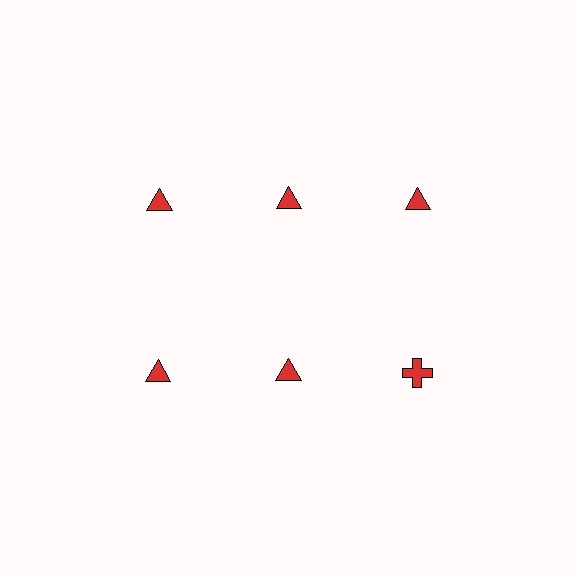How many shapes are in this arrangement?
There are 6 shapes arranged in a grid pattern.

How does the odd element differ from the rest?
It has a different shape: cross instead of triangle.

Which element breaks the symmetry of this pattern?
The red cross in the second row, center column breaks the symmetry. All other shapes are red triangles.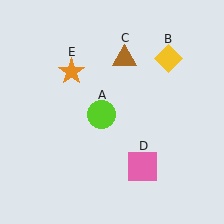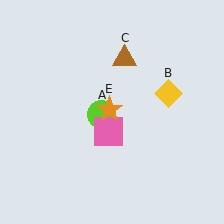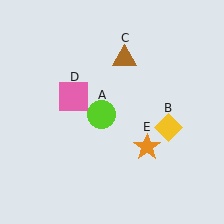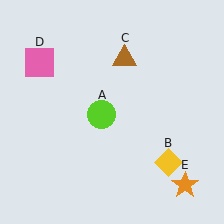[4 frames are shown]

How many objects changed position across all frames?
3 objects changed position: yellow diamond (object B), pink square (object D), orange star (object E).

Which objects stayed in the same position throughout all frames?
Lime circle (object A) and brown triangle (object C) remained stationary.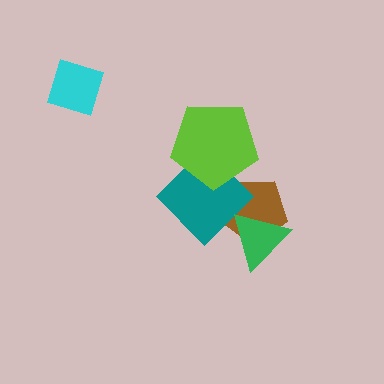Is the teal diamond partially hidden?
Yes, it is partially covered by another shape.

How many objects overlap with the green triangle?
2 objects overlap with the green triangle.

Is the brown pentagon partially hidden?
Yes, it is partially covered by another shape.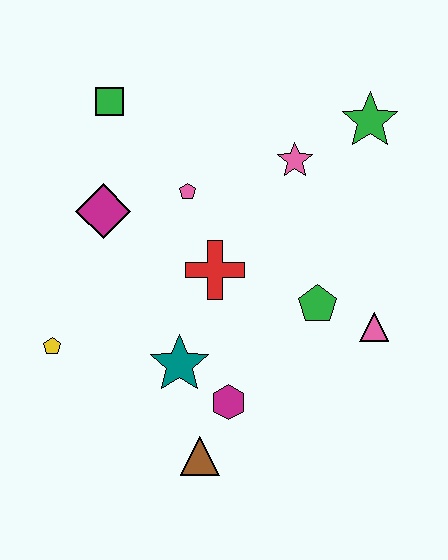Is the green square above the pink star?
Yes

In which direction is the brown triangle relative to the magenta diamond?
The brown triangle is below the magenta diamond.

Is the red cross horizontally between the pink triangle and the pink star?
No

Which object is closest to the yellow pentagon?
The teal star is closest to the yellow pentagon.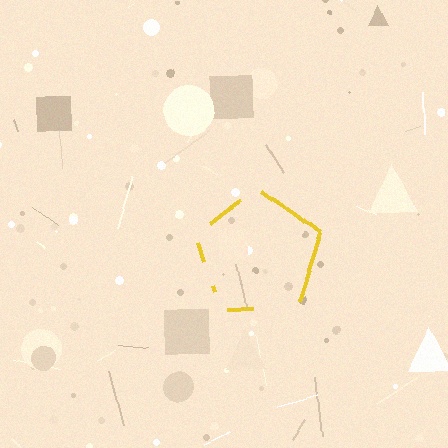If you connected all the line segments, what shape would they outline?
They would outline a pentagon.